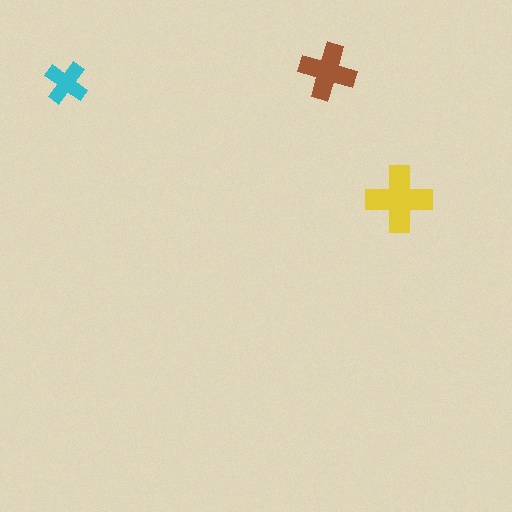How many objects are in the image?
There are 3 objects in the image.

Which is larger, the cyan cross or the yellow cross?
The yellow one.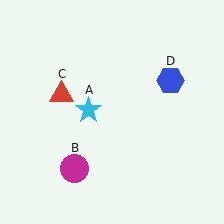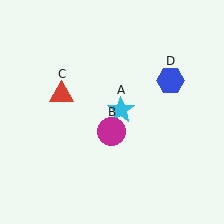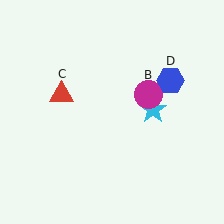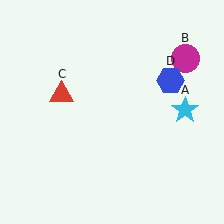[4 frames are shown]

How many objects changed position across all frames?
2 objects changed position: cyan star (object A), magenta circle (object B).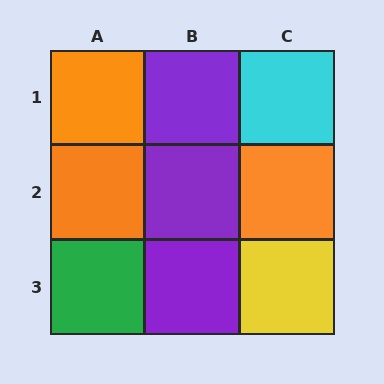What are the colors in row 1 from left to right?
Orange, purple, cyan.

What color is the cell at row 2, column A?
Orange.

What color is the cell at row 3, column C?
Yellow.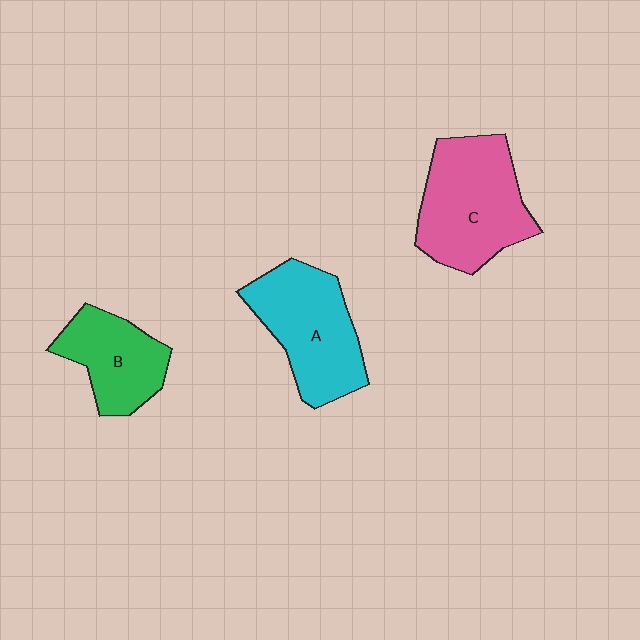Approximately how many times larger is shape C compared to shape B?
Approximately 1.5 times.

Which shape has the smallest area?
Shape B (green).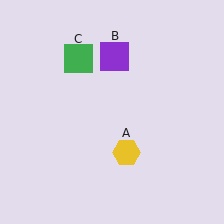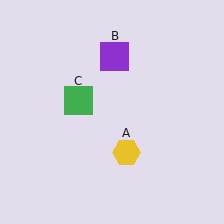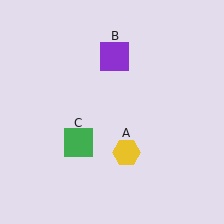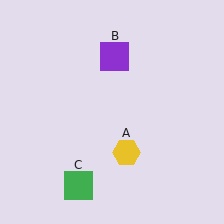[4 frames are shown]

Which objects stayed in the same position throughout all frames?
Yellow hexagon (object A) and purple square (object B) remained stationary.